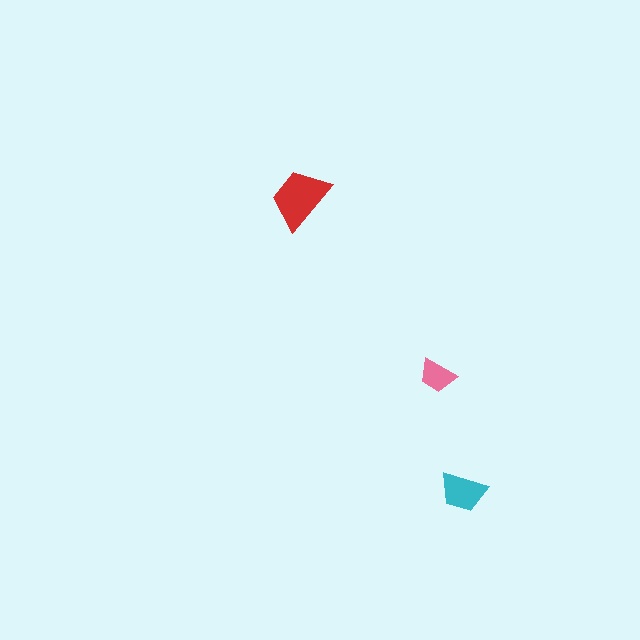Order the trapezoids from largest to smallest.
the red one, the cyan one, the pink one.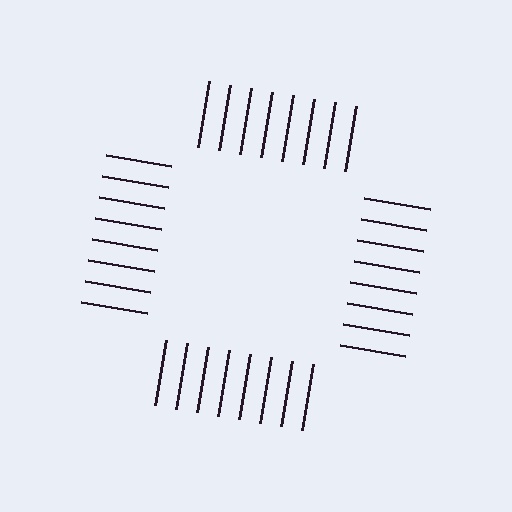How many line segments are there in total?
32 — 8 along each of the 4 edges.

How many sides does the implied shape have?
4 sides — the line-ends trace a square.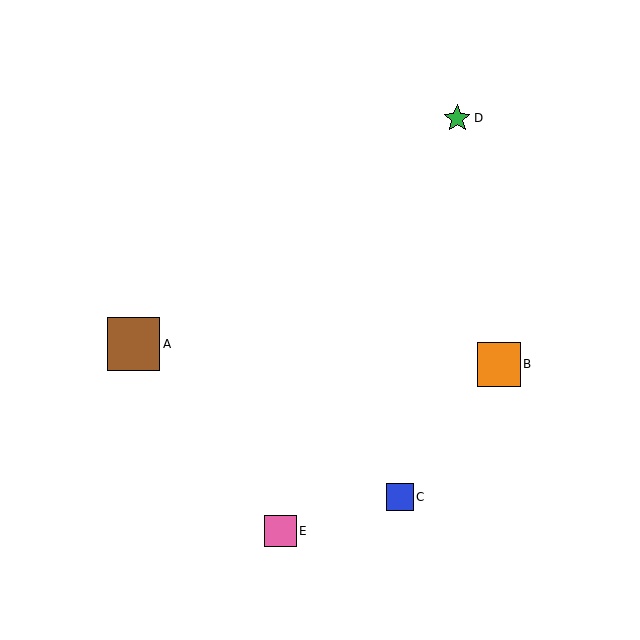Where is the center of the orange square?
The center of the orange square is at (499, 364).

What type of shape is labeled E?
Shape E is a pink square.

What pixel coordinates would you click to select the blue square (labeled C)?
Click at (400, 497) to select the blue square C.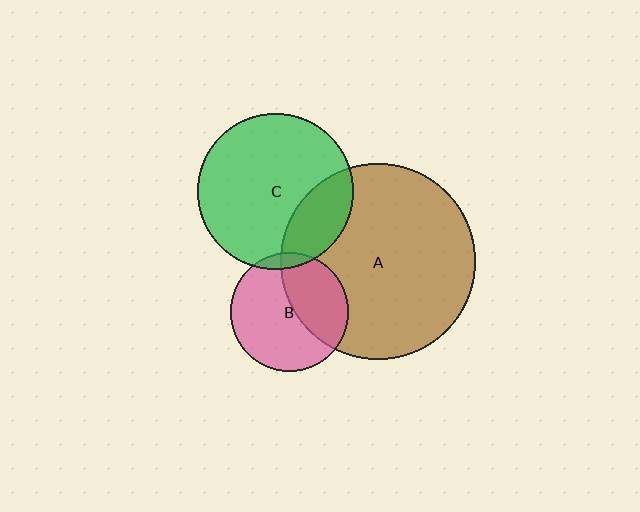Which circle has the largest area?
Circle A (brown).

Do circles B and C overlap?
Yes.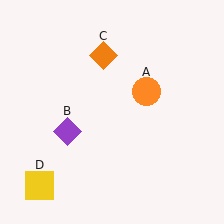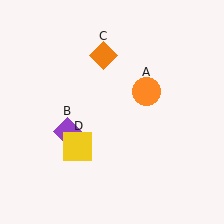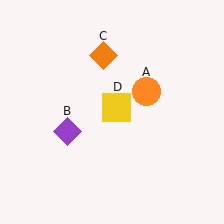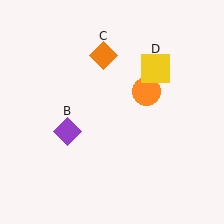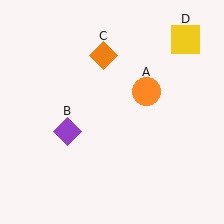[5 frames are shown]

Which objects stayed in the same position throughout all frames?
Orange circle (object A) and purple diamond (object B) and orange diamond (object C) remained stationary.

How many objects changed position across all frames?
1 object changed position: yellow square (object D).